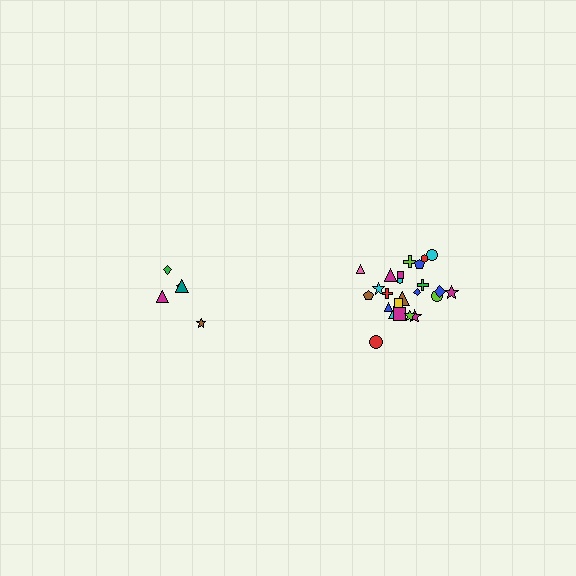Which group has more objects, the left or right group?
The right group.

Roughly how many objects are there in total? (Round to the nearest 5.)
Roughly 30 objects in total.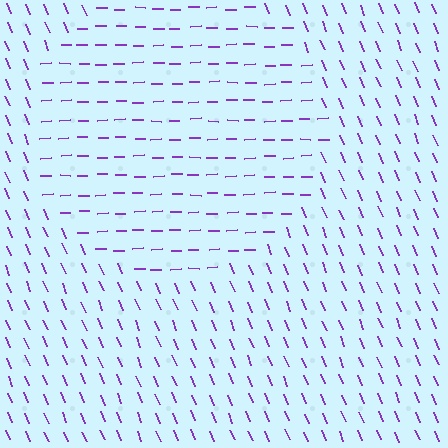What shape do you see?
I see a circle.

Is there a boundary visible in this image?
Yes, there is a texture boundary formed by a change in line orientation.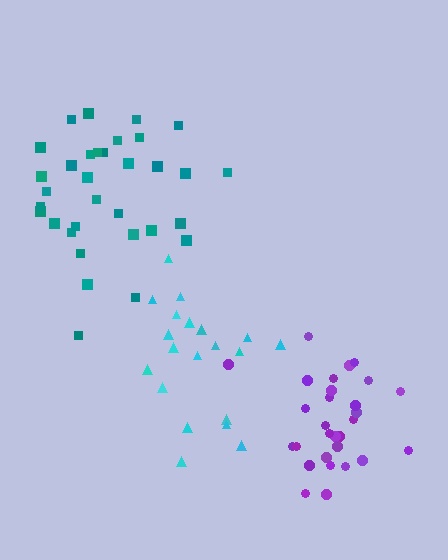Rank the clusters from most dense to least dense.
purple, teal, cyan.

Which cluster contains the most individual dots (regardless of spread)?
Teal (33).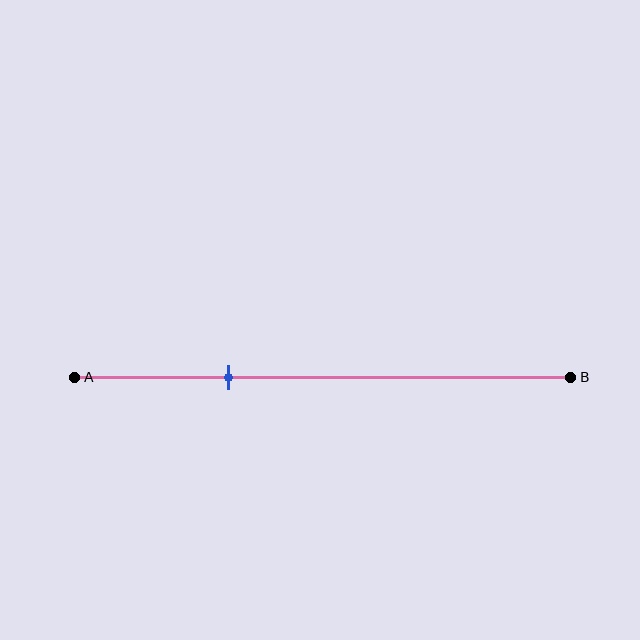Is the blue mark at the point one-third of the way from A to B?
Yes, the mark is approximately at the one-third point.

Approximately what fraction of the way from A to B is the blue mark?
The blue mark is approximately 30% of the way from A to B.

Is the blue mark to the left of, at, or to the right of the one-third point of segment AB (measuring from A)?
The blue mark is approximately at the one-third point of segment AB.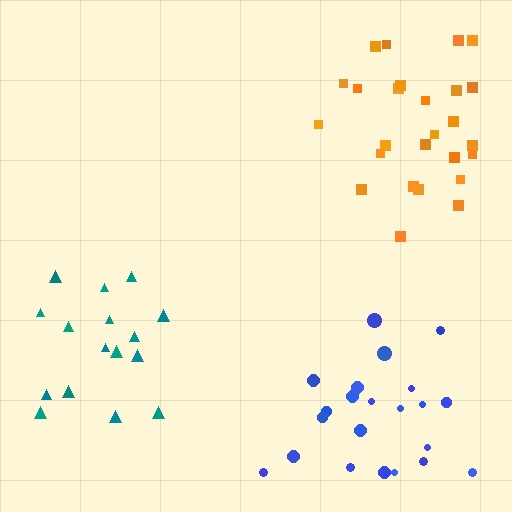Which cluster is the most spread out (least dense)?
Teal.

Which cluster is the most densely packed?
Orange.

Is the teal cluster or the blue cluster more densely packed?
Blue.